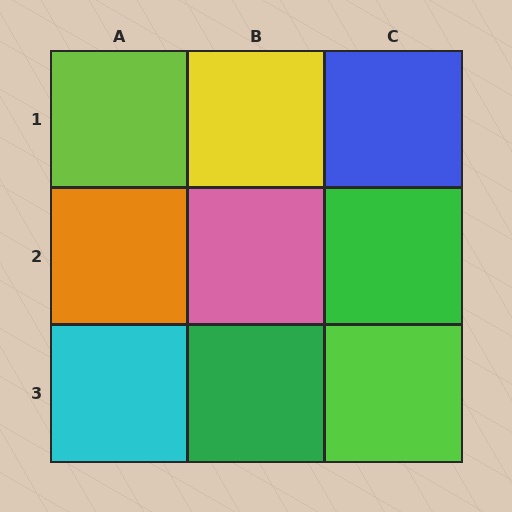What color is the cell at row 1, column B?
Yellow.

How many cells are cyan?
1 cell is cyan.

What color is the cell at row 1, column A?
Lime.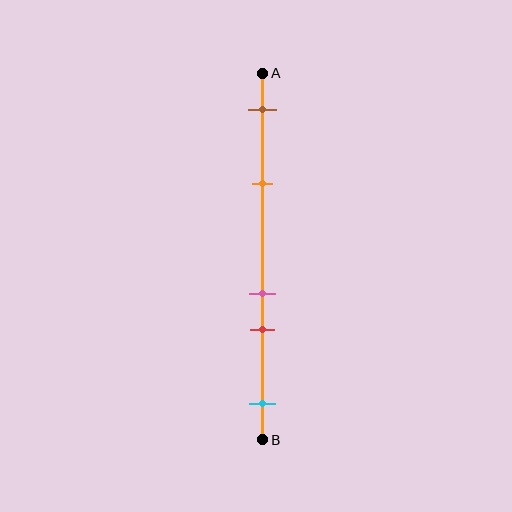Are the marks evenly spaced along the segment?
No, the marks are not evenly spaced.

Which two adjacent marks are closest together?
The pink and red marks are the closest adjacent pair.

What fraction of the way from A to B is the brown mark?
The brown mark is approximately 10% (0.1) of the way from A to B.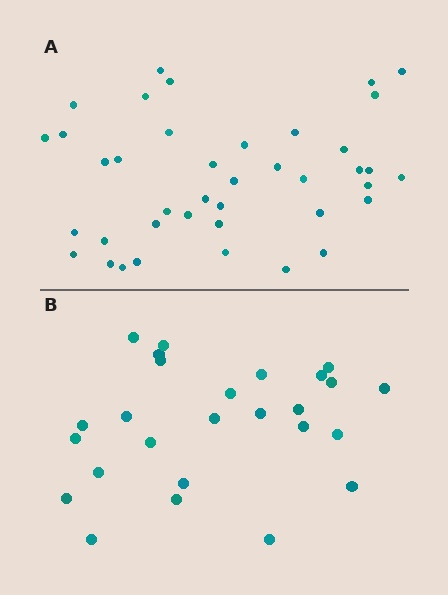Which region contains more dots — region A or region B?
Region A (the top region) has more dots.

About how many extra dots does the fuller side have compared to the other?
Region A has approximately 15 more dots than region B.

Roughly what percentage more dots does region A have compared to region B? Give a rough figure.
About 55% more.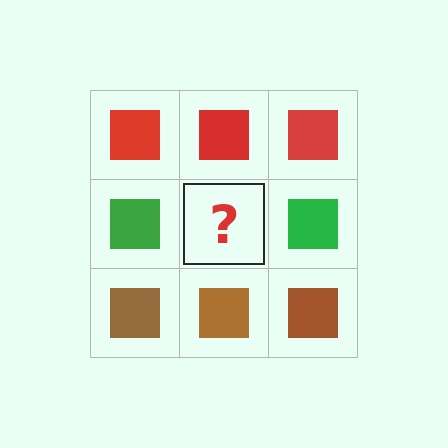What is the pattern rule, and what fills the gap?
The rule is that each row has a consistent color. The gap should be filled with a green square.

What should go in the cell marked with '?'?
The missing cell should contain a green square.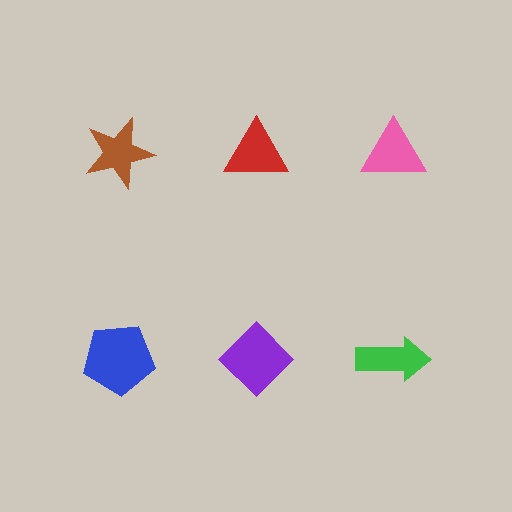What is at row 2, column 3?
A green arrow.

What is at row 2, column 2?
A purple diamond.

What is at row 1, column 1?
A brown star.